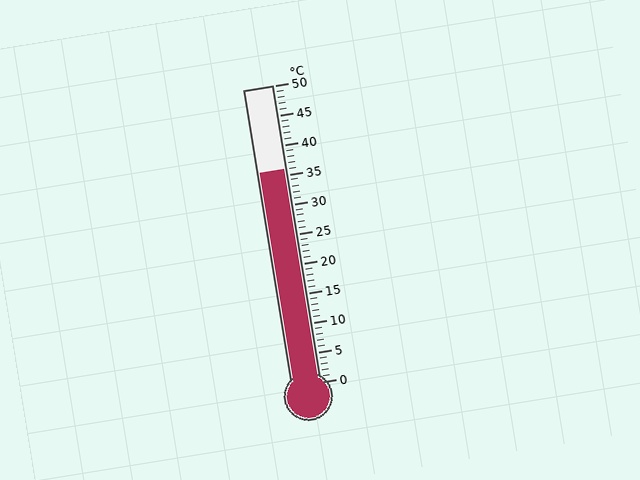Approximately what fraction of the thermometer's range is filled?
The thermometer is filled to approximately 70% of its range.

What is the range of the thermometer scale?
The thermometer scale ranges from 0°C to 50°C.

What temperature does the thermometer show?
The thermometer shows approximately 36°C.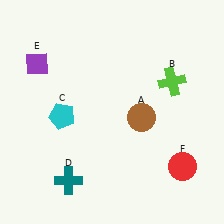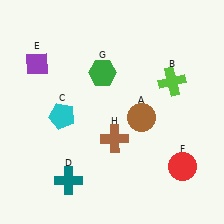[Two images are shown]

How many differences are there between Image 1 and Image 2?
There are 2 differences between the two images.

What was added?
A green hexagon (G), a brown cross (H) were added in Image 2.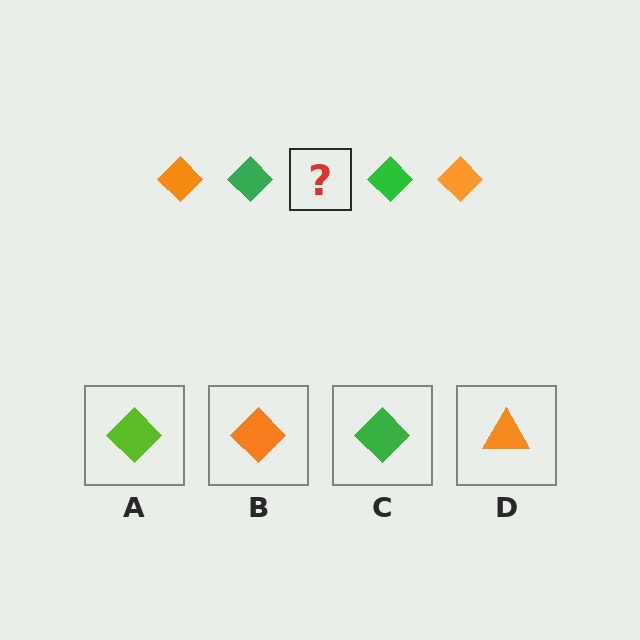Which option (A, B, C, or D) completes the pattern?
B.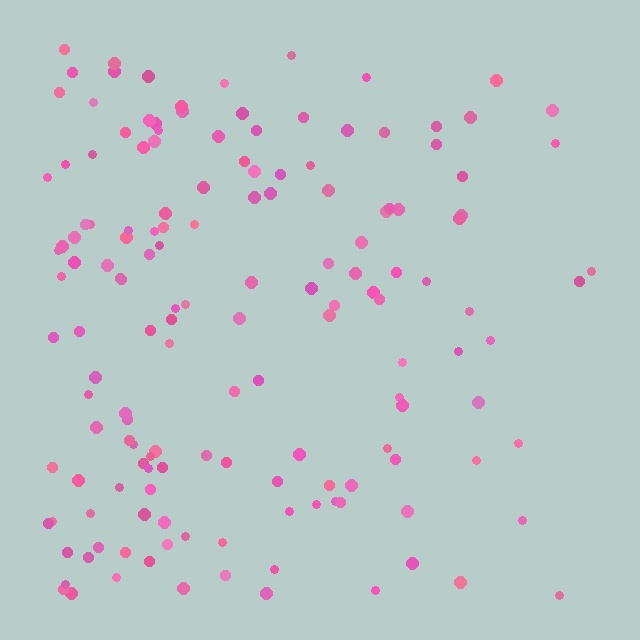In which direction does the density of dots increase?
From right to left, with the left side densest.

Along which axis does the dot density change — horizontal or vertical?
Horizontal.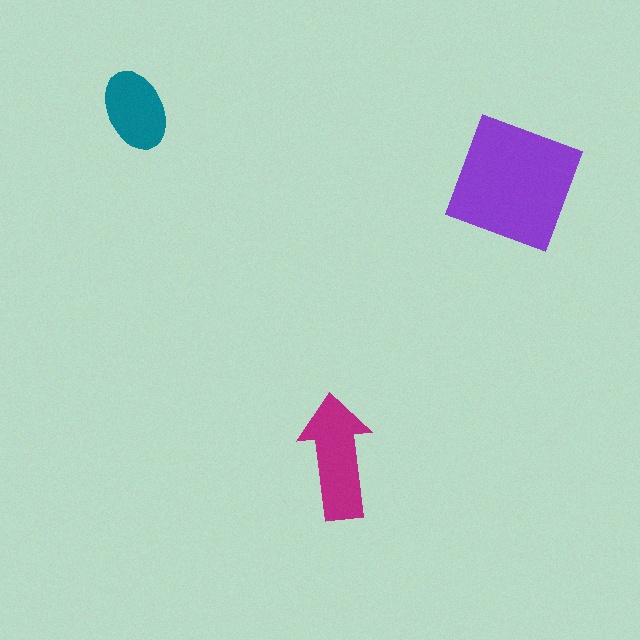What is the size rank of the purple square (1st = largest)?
1st.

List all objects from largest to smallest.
The purple square, the magenta arrow, the teal ellipse.